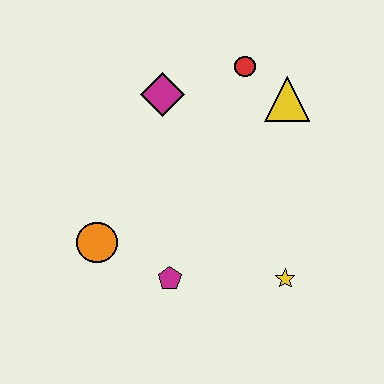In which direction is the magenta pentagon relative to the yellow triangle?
The magenta pentagon is below the yellow triangle.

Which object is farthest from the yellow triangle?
The orange circle is farthest from the yellow triangle.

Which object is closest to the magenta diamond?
The red circle is closest to the magenta diamond.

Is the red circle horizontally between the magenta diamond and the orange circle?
No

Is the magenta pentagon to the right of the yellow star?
No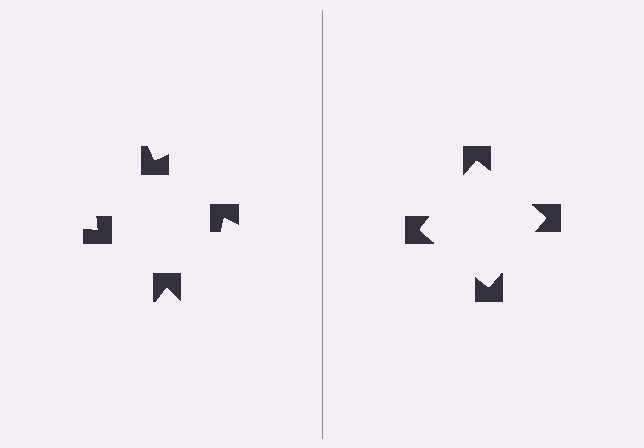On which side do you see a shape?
An illusory square appears on the right side. On the left side the wedge cuts are rotated, so no coherent shape forms.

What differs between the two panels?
The notched squares are positioned identically on both sides; only the wedge orientations differ. On the right they align to a square; on the left they are misaligned.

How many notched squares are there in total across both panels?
8 — 4 on each side.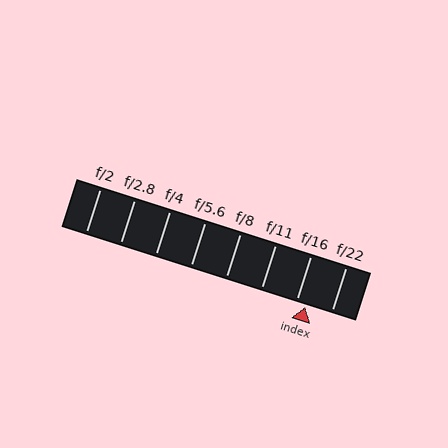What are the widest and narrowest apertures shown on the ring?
The widest aperture shown is f/2 and the narrowest is f/22.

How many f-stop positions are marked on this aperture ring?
There are 8 f-stop positions marked.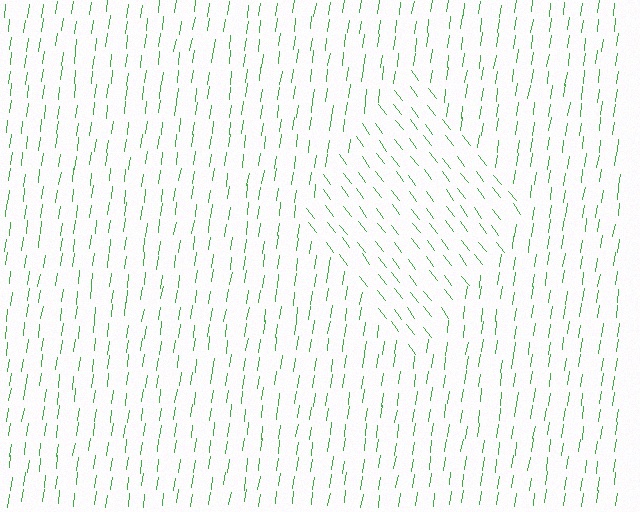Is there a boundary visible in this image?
Yes, there is a texture boundary formed by a change in line orientation.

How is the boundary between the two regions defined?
The boundary is defined purely by a change in line orientation (approximately 45 degrees difference). All lines are the same color and thickness.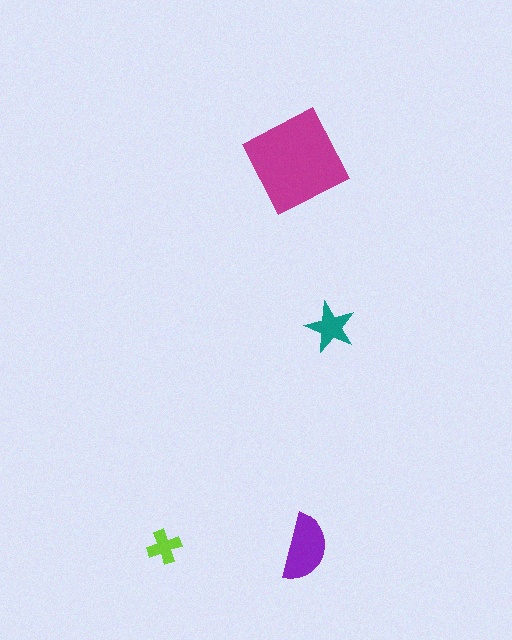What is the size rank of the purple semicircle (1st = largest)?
2nd.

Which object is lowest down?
The purple semicircle is bottommost.